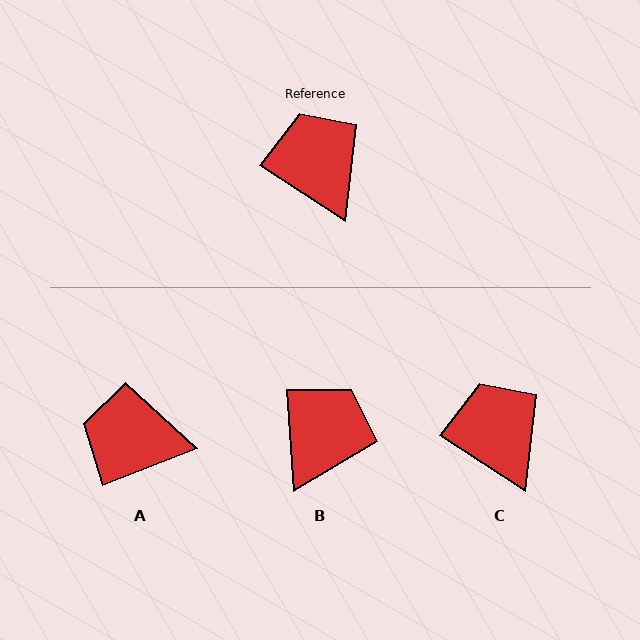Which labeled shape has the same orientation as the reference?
C.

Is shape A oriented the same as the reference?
No, it is off by about 54 degrees.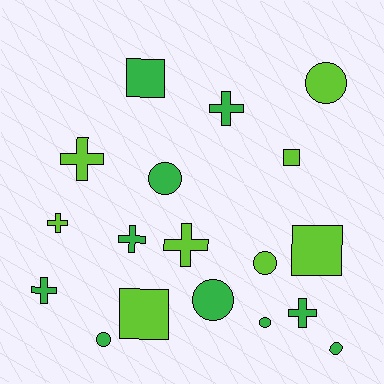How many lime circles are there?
There are 2 lime circles.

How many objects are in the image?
There are 18 objects.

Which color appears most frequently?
Green, with 10 objects.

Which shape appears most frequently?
Cross, with 7 objects.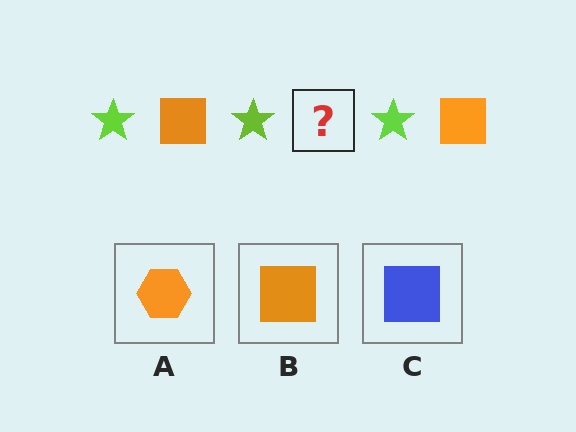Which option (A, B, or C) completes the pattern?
B.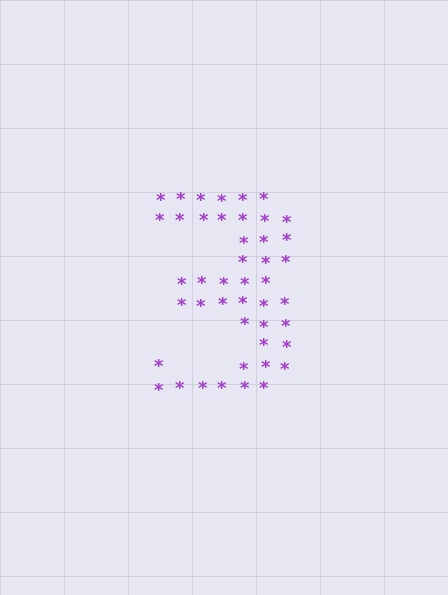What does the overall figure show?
The overall figure shows the digit 3.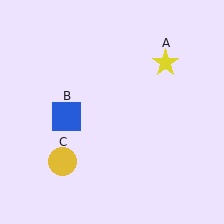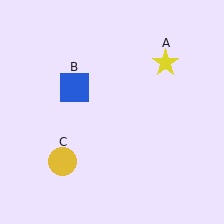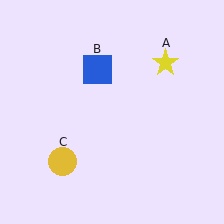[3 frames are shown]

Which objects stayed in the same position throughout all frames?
Yellow star (object A) and yellow circle (object C) remained stationary.